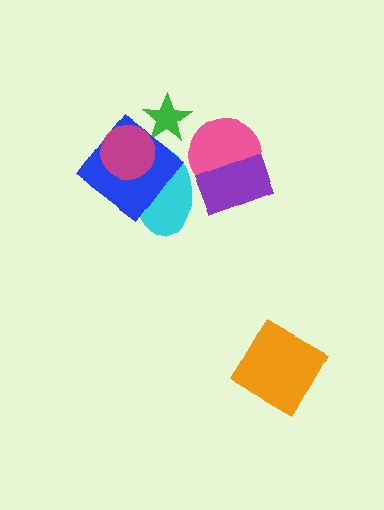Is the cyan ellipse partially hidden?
Yes, it is partially covered by another shape.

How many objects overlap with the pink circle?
1 object overlaps with the pink circle.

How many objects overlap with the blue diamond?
2 objects overlap with the blue diamond.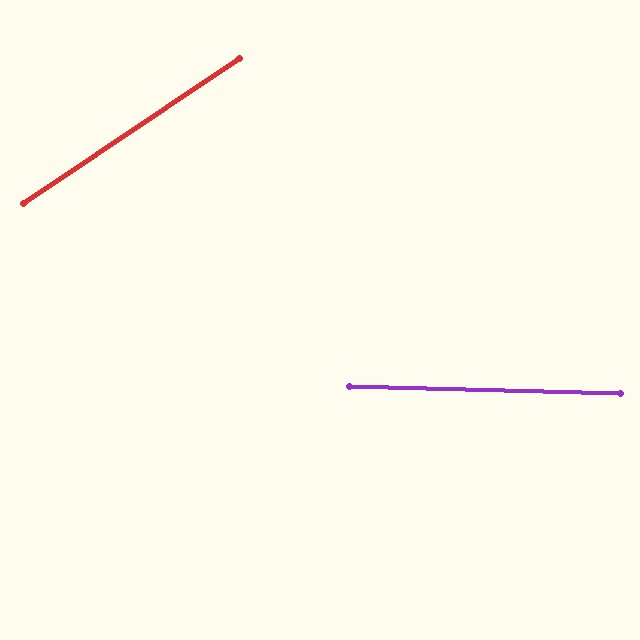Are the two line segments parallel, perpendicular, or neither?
Neither parallel nor perpendicular — they differ by about 35°.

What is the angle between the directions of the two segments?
Approximately 35 degrees.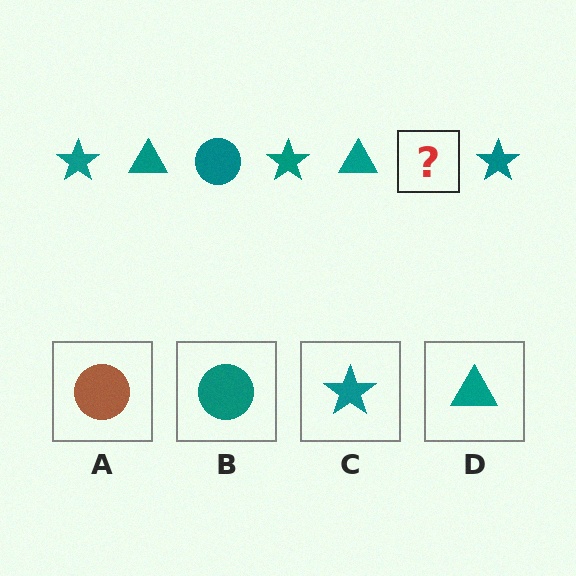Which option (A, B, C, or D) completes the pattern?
B.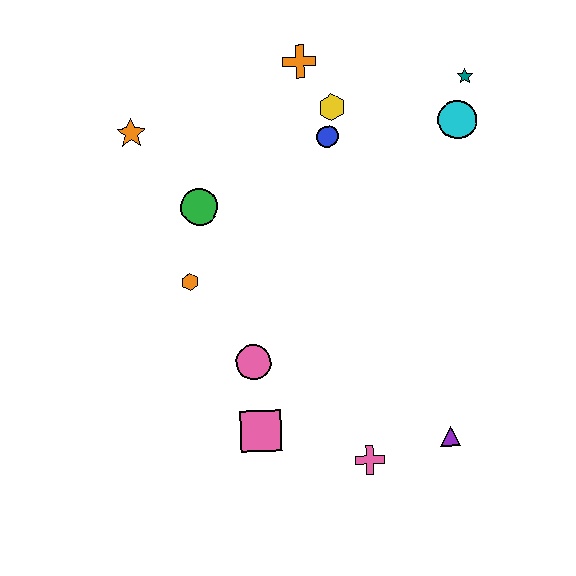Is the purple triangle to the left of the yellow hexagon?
No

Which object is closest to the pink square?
The pink circle is closest to the pink square.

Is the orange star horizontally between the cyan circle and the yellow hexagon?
No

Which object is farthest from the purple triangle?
The orange star is farthest from the purple triangle.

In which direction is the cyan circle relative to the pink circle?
The cyan circle is above the pink circle.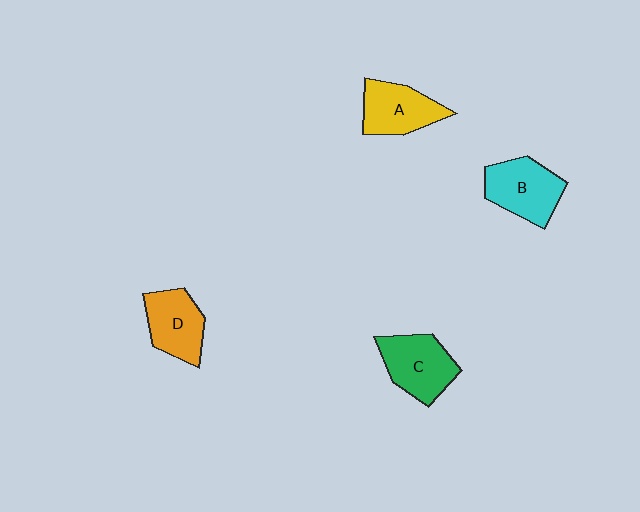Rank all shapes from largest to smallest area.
From largest to smallest: C (green), B (cyan), A (yellow), D (orange).